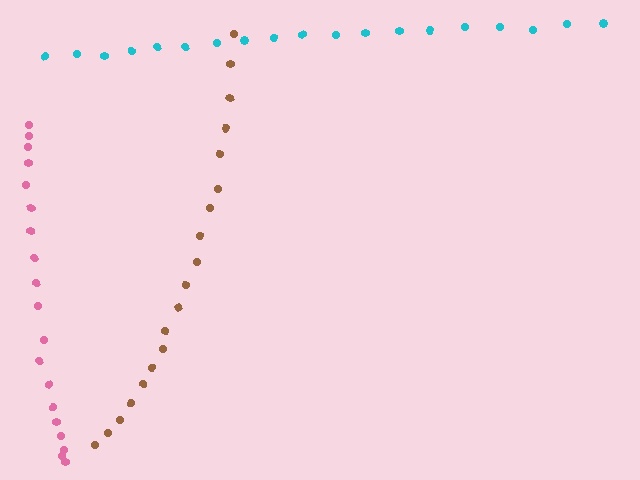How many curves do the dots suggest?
There are 3 distinct paths.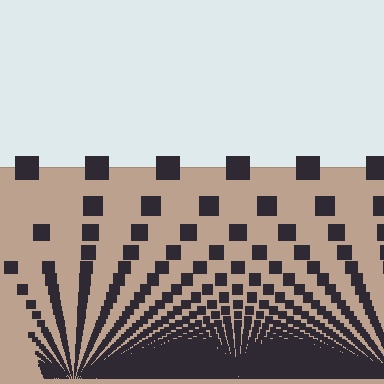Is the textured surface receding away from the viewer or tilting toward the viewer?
The surface appears to tilt toward the viewer. Texture elements get larger and sparser toward the top.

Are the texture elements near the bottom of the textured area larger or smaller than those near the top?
Smaller. The gradient is inverted — elements near the bottom are smaller and denser.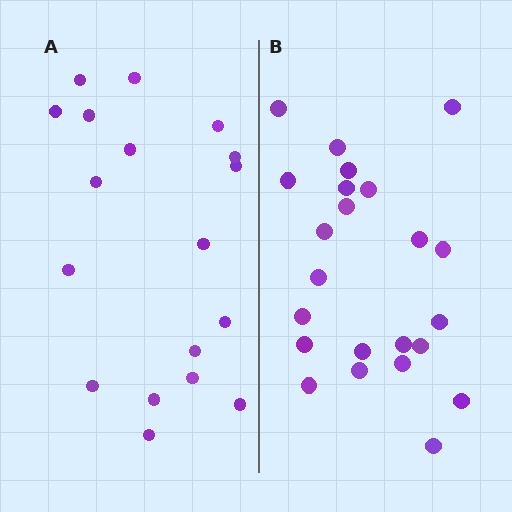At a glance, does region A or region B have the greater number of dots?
Region B (the right region) has more dots.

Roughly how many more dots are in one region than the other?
Region B has about 5 more dots than region A.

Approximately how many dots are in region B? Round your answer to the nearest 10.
About 20 dots. (The exact count is 23, which rounds to 20.)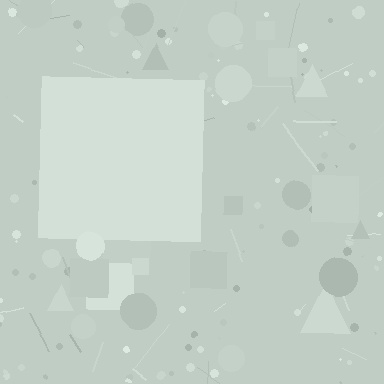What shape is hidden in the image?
A square is hidden in the image.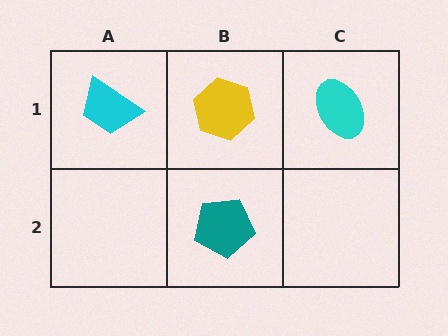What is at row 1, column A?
A cyan trapezoid.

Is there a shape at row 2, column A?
No, that cell is empty.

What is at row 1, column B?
A yellow hexagon.